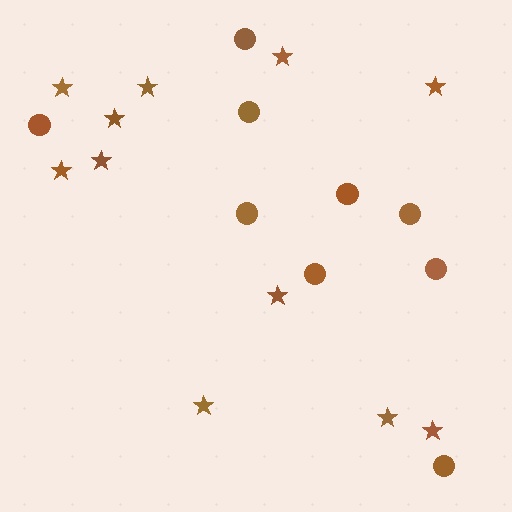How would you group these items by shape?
There are 2 groups: one group of circles (9) and one group of stars (11).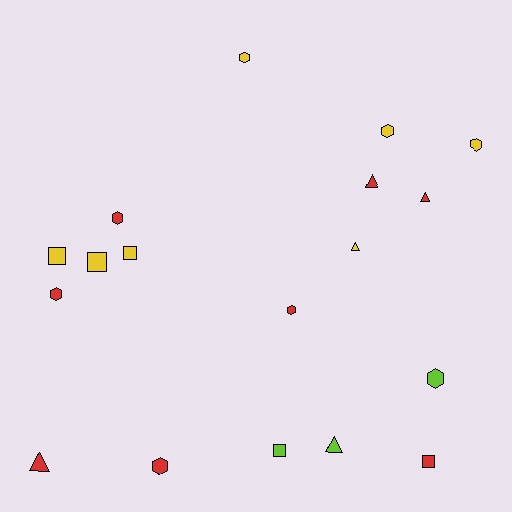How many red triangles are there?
There are 3 red triangles.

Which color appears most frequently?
Red, with 8 objects.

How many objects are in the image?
There are 18 objects.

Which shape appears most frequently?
Hexagon, with 8 objects.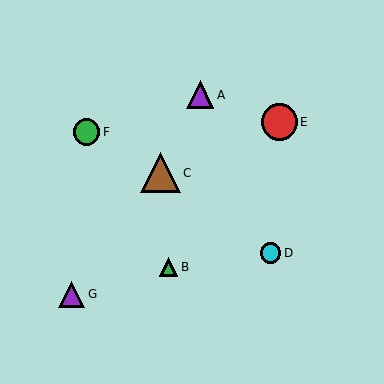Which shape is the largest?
The brown triangle (labeled C) is the largest.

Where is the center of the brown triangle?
The center of the brown triangle is at (160, 173).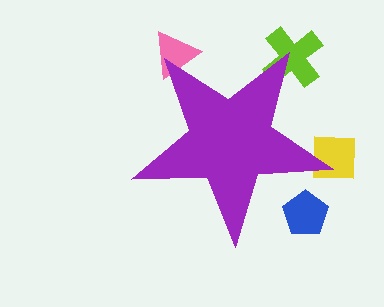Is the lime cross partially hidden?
Yes, the lime cross is partially hidden behind the purple star.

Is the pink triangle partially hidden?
Yes, the pink triangle is partially hidden behind the purple star.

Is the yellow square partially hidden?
Yes, the yellow square is partially hidden behind the purple star.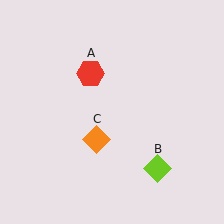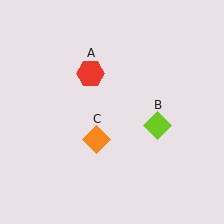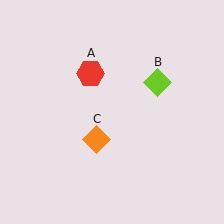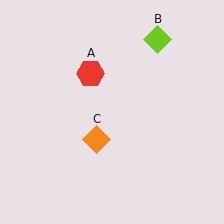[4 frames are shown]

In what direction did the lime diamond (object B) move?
The lime diamond (object B) moved up.